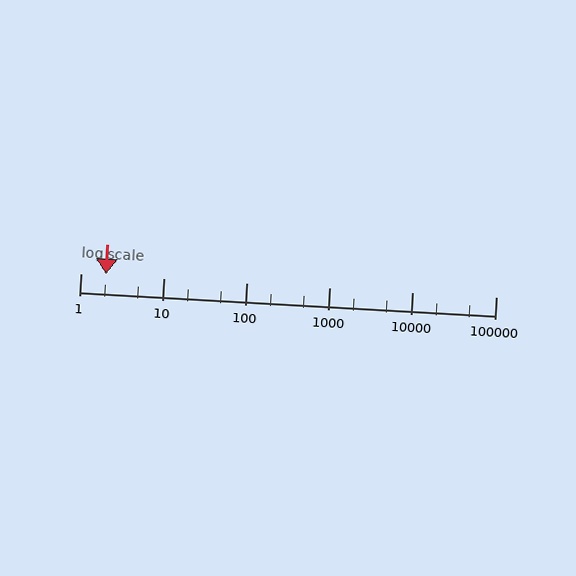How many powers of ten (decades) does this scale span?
The scale spans 5 decades, from 1 to 100000.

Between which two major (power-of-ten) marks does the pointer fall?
The pointer is between 1 and 10.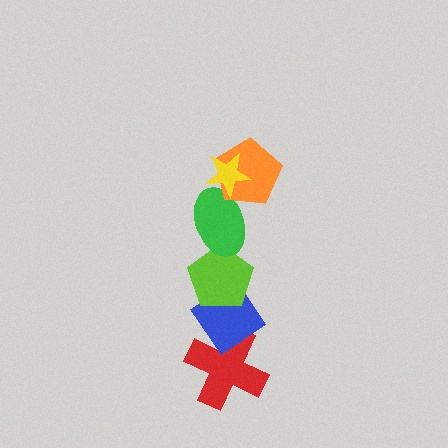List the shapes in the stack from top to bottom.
From top to bottom: the yellow star, the orange pentagon, the green ellipse, the lime pentagon, the blue diamond, the red cross.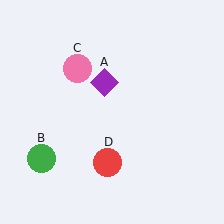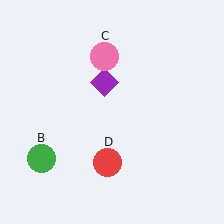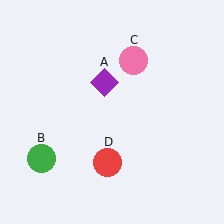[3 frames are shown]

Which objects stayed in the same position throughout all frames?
Purple diamond (object A) and green circle (object B) and red circle (object D) remained stationary.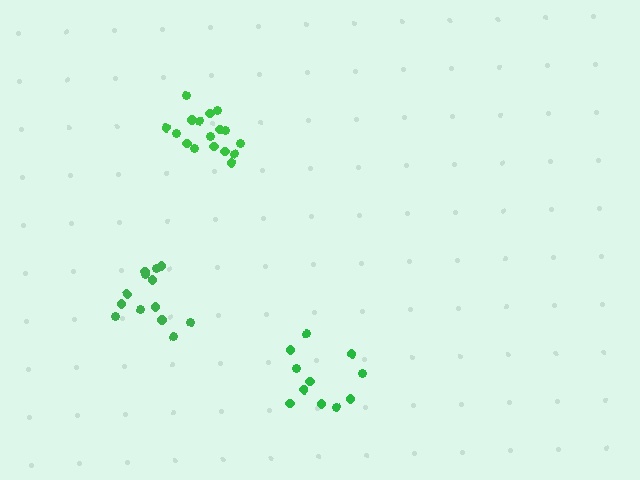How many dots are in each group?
Group 1: 11 dots, Group 2: 17 dots, Group 3: 13 dots (41 total).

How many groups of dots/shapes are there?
There are 3 groups.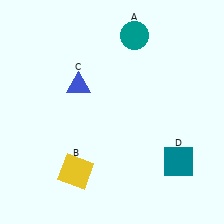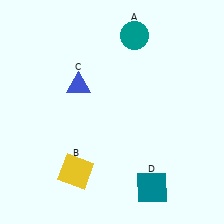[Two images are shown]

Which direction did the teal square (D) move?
The teal square (D) moved left.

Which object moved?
The teal square (D) moved left.